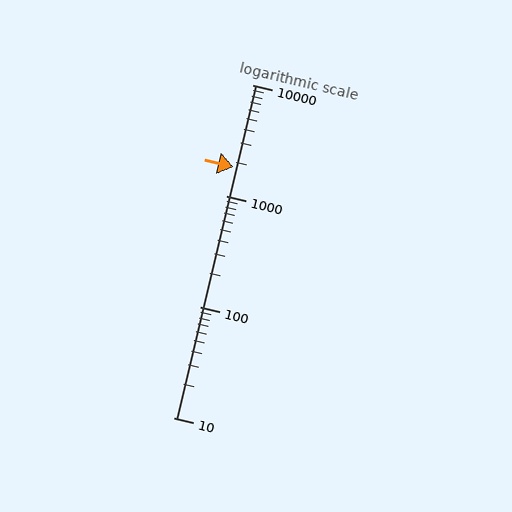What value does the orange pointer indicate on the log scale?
The pointer indicates approximately 1800.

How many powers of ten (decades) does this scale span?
The scale spans 3 decades, from 10 to 10000.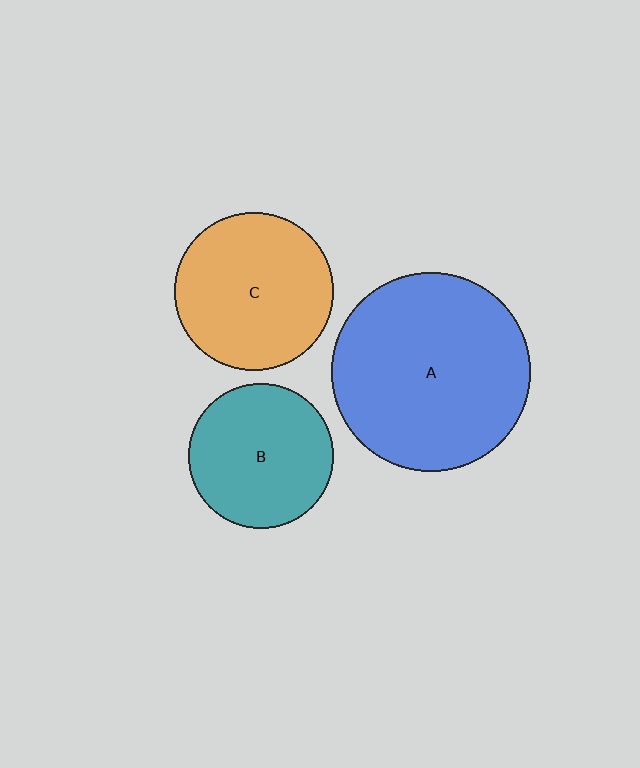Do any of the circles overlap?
No, none of the circles overlap.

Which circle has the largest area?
Circle A (blue).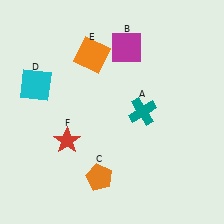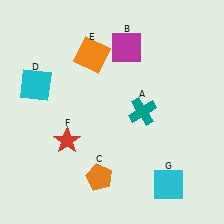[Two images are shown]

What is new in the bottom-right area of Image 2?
A cyan square (G) was added in the bottom-right area of Image 2.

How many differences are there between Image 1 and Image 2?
There is 1 difference between the two images.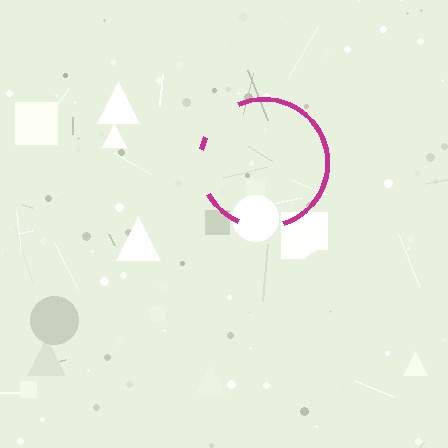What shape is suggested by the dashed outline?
The dashed outline suggests a circle.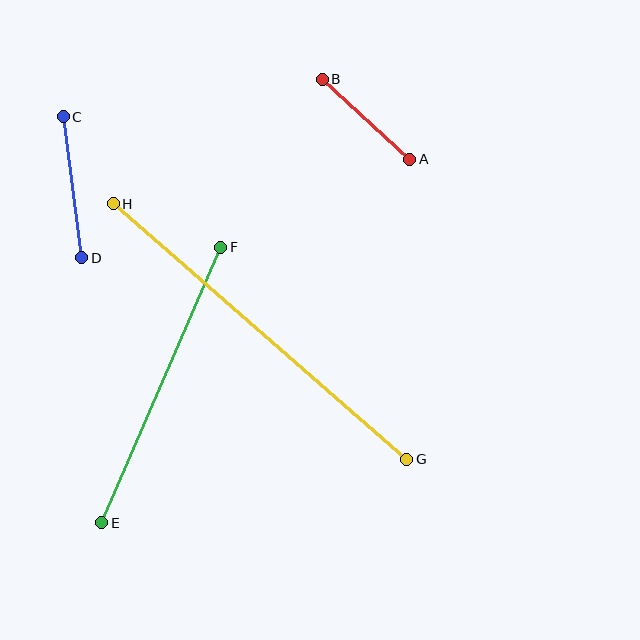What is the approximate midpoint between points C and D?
The midpoint is at approximately (73, 187) pixels.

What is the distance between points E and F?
The distance is approximately 300 pixels.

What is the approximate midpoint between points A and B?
The midpoint is at approximately (366, 119) pixels.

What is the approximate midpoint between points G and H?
The midpoint is at approximately (260, 331) pixels.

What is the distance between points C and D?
The distance is approximately 142 pixels.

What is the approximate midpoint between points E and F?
The midpoint is at approximately (161, 385) pixels.